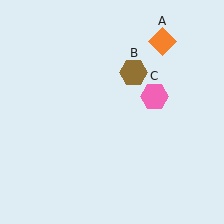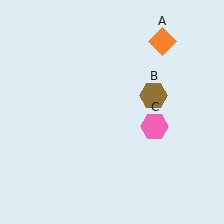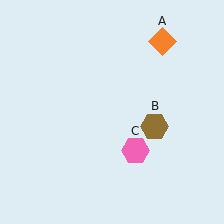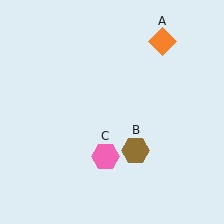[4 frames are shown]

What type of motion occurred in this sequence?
The brown hexagon (object B), pink hexagon (object C) rotated clockwise around the center of the scene.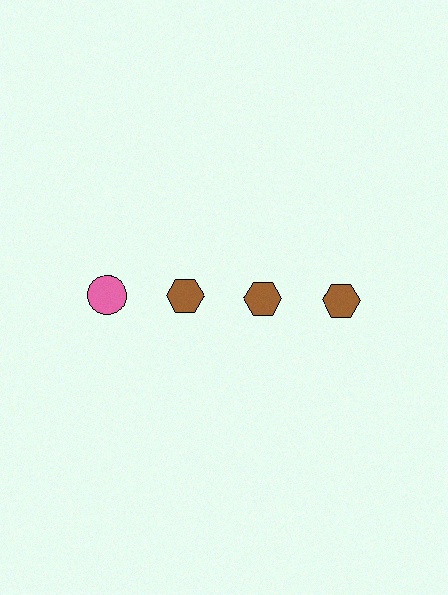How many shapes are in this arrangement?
There are 4 shapes arranged in a grid pattern.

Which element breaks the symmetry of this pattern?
The pink circle in the top row, leftmost column breaks the symmetry. All other shapes are brown hexagons.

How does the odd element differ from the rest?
It differs in both color (pink instead of brown) and shape (circle instead of hexagon).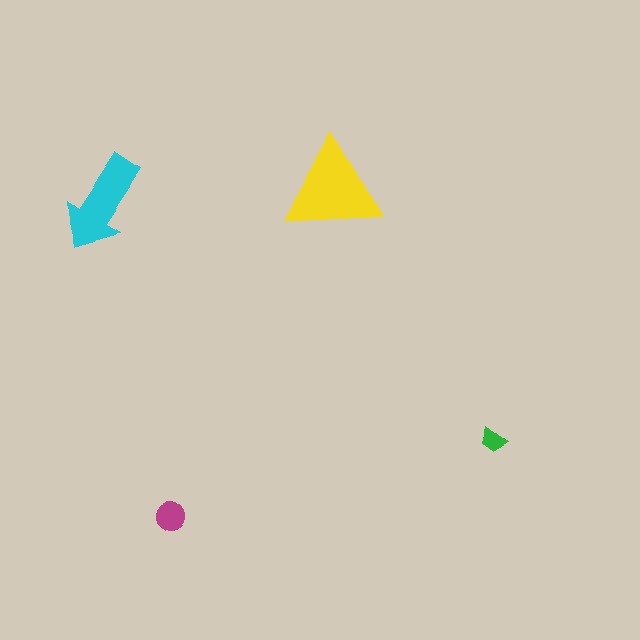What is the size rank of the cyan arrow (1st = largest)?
2nd.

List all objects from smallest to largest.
The green trapezoid, the magenta circle, the cyan arrow, the yellow triangle.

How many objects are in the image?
There are 4 objects in the image.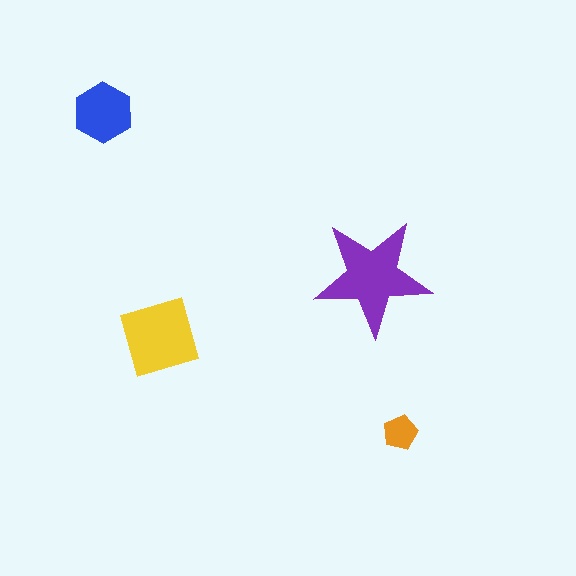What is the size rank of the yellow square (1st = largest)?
2nd.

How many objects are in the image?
There are 4 objects in the image.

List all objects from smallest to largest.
The orange pentagon, the blue hexagon, the yellow square, the purple star.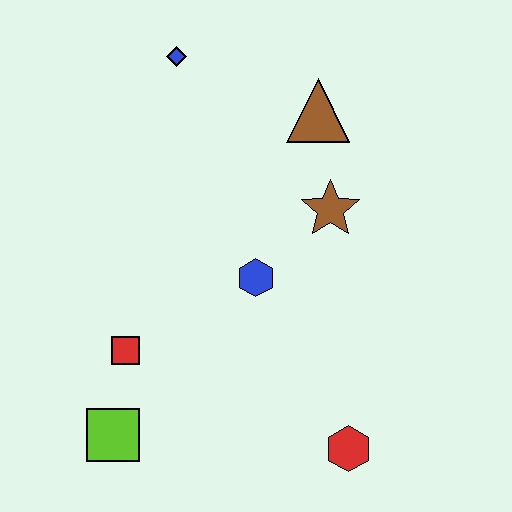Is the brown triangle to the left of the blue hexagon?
No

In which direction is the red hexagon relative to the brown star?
The red hexagon is below the brown star.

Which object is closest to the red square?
The lime square is closest to the red square.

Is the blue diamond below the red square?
No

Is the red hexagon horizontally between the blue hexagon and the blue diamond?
No